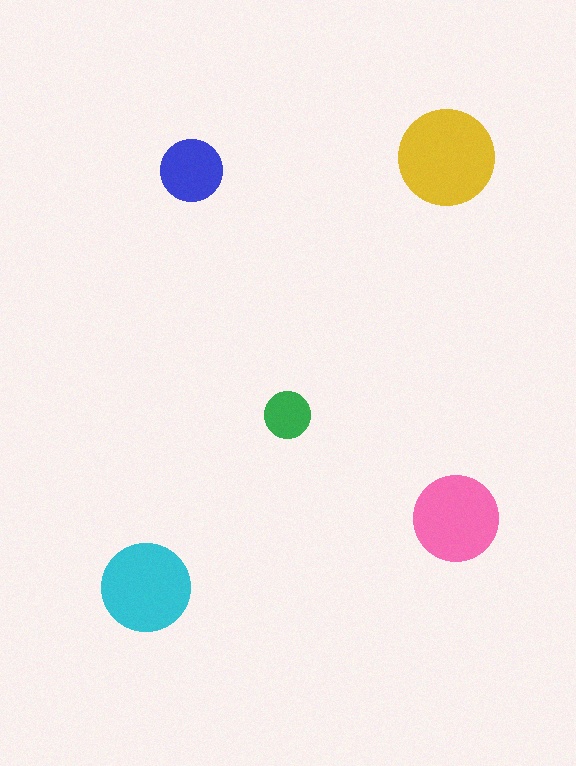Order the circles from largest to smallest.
the yellow one, the cyan one, the pink one, the blue one, the green one.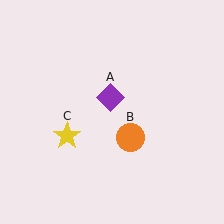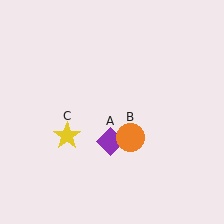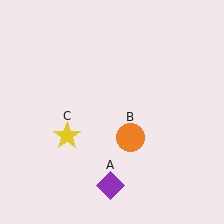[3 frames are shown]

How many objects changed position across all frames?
1 object changed position: purple diamond (object A).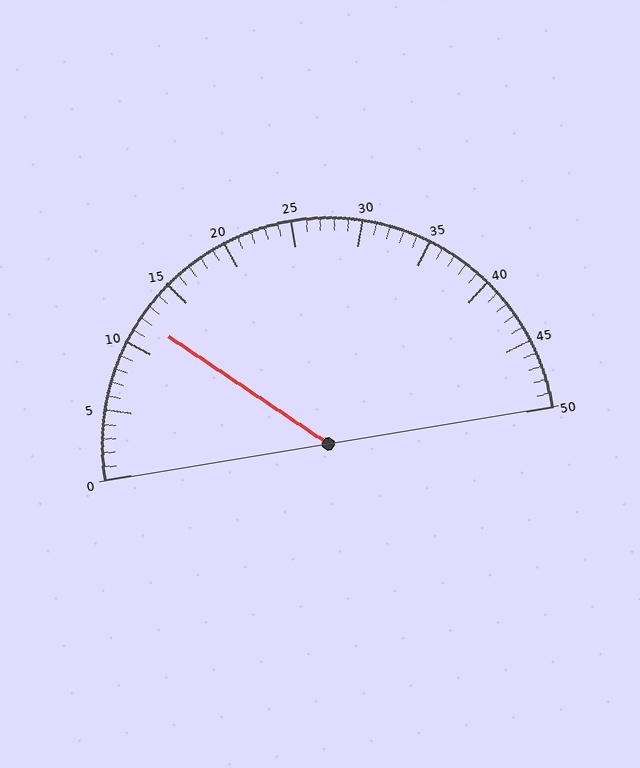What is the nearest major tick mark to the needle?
The nearest major tick mark is 10.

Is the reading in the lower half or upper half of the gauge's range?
The reading is in the lower half of the range (0 to 50).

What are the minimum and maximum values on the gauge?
The gauge ranges from 0 to 50.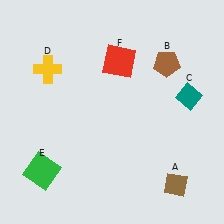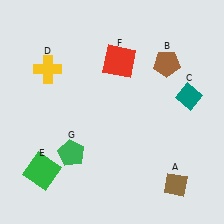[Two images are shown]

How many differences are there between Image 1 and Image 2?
There is 1 difference between the two images.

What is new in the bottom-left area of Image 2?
A green pentagon (G) was added in the bottom-left area of Image 2.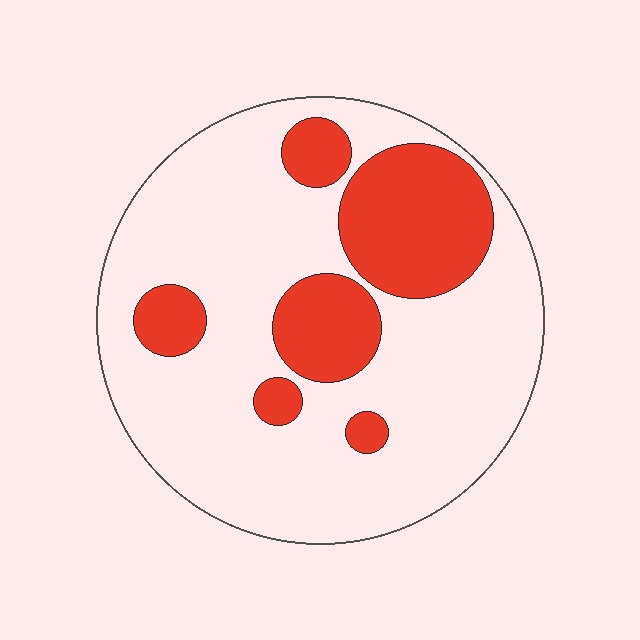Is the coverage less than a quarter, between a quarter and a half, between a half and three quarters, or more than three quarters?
Between a quarter and a half.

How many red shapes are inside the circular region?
6.